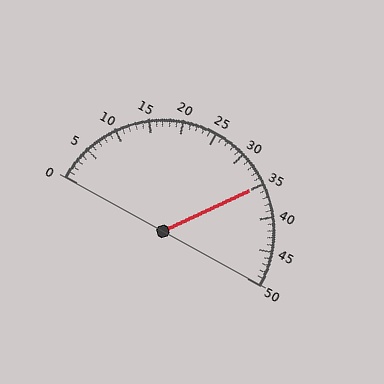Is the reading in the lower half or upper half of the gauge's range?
The reading is in the upper half of the range (0 to 50).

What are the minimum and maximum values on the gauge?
The gauge ranges from 0 to 50.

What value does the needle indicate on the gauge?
The needle indicates approximately 35.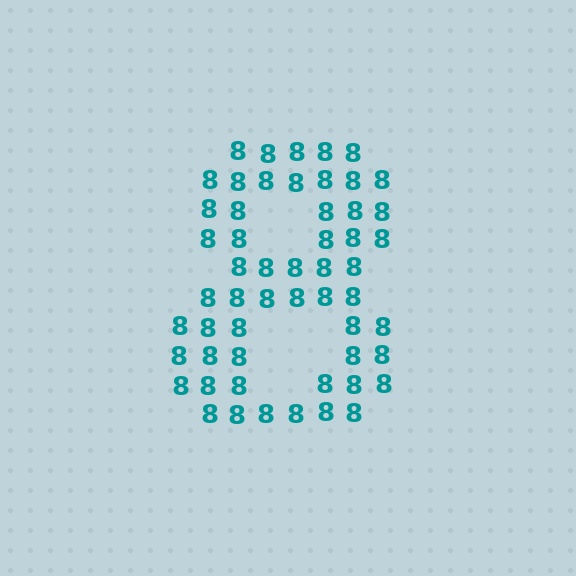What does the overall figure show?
The overall figure shows the digit 8.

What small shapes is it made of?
It is made of small digit 8's.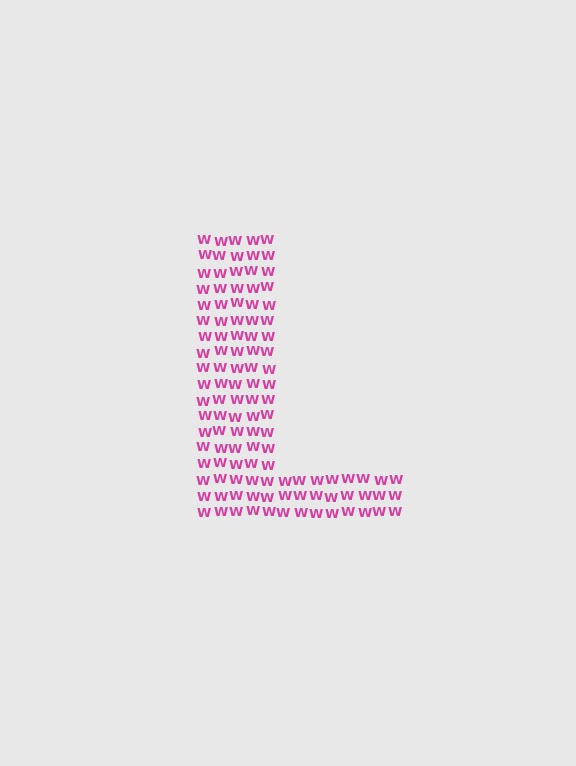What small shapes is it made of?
It is made of small letter W's.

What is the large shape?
The large shape is the letter L.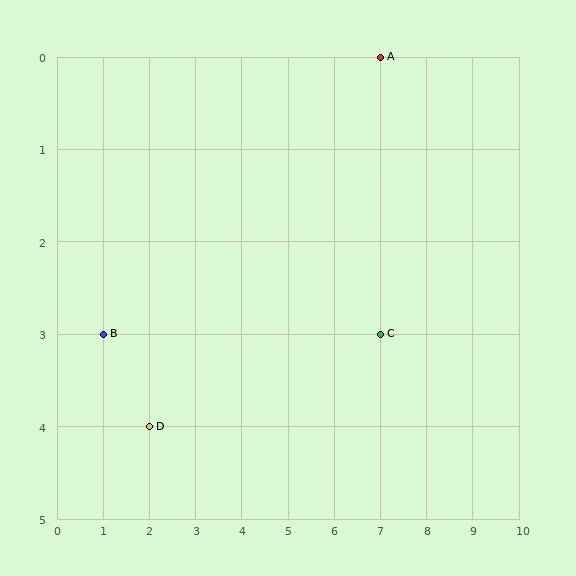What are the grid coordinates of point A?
Point A is at grid coordinates (7, 0).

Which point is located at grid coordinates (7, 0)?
Point A is at (7, 0).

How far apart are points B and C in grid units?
Points B and C are 6 columns apart.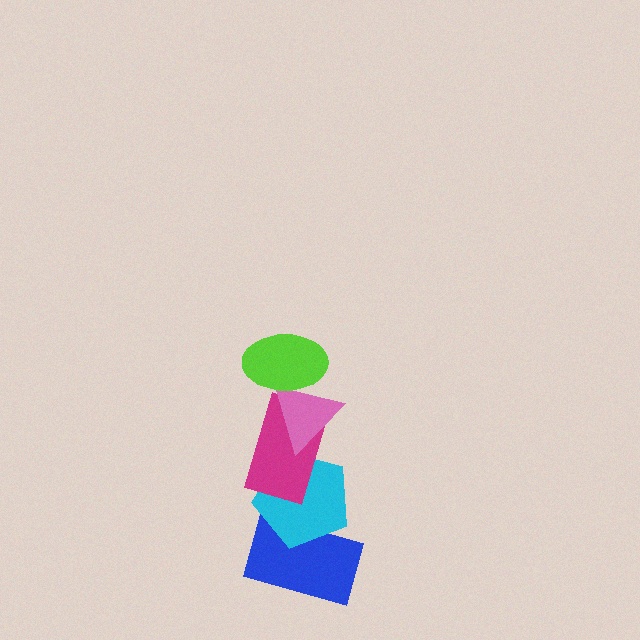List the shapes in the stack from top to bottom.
From top to bottom: the lime ellipse, the pink triangle, the magenta rectangle, the cyan pentagon, the blue rectangle.